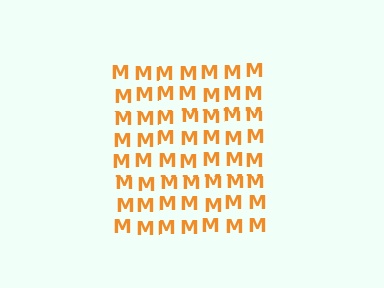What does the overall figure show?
The overall figure shows a square.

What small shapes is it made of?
It is made of small letter M's.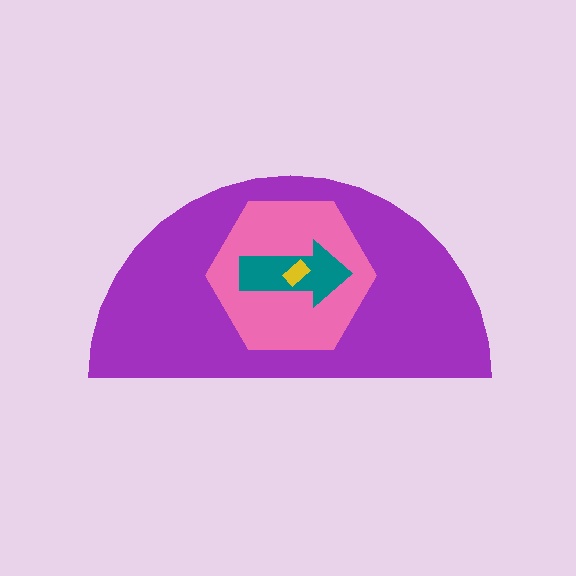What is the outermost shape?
The purple semicircle.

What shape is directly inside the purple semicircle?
The pink hexagon.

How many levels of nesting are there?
4.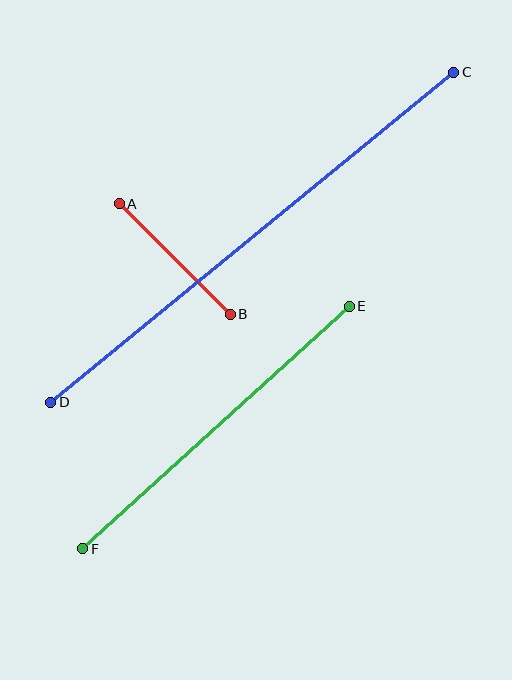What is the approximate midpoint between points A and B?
The midpoint is at approximately (175, 259) pixels.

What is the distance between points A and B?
The distance is approximately 157 pixels.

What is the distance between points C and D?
The distance is approximately 521 pixels.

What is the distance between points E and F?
The distance is approximately 360 pixels.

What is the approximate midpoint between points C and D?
The midpoint is at approximately (252, 237) pixels.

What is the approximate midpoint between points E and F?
The midpoint is at approximately (216, 428) pixels.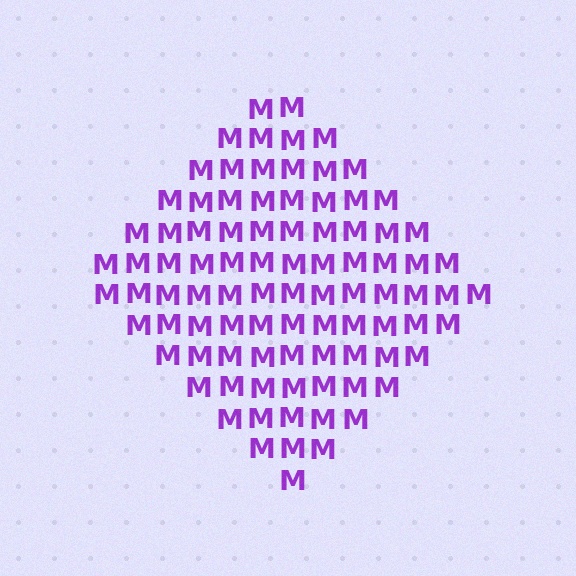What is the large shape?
The large shape is a diamond.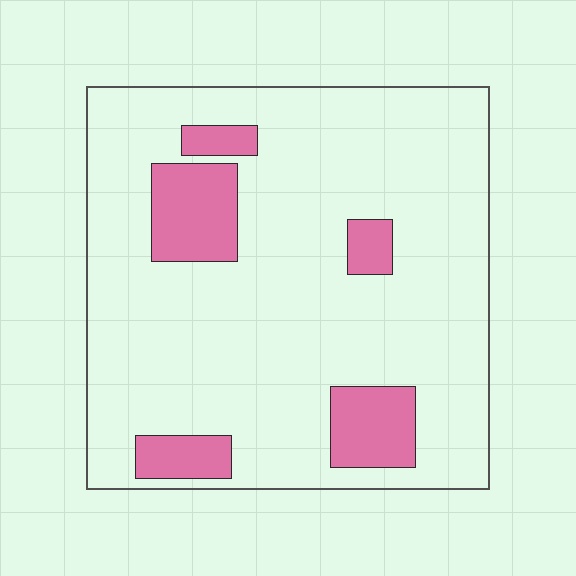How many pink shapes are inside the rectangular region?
5.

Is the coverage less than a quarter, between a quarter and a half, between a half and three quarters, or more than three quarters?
Less than a quarter.